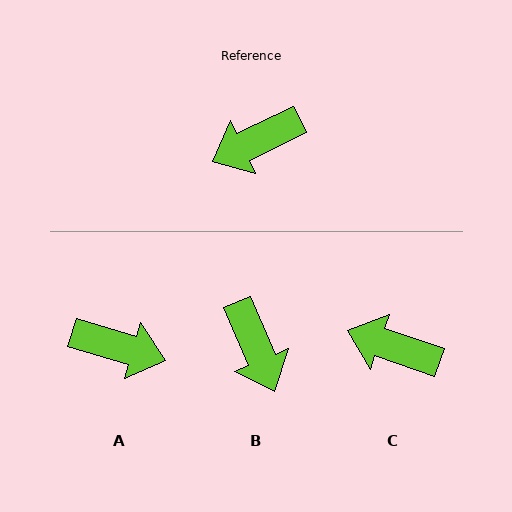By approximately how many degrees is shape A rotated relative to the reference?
Approximately 138 degrees counter-clockwise.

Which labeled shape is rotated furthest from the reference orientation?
A, about 138 degrees away.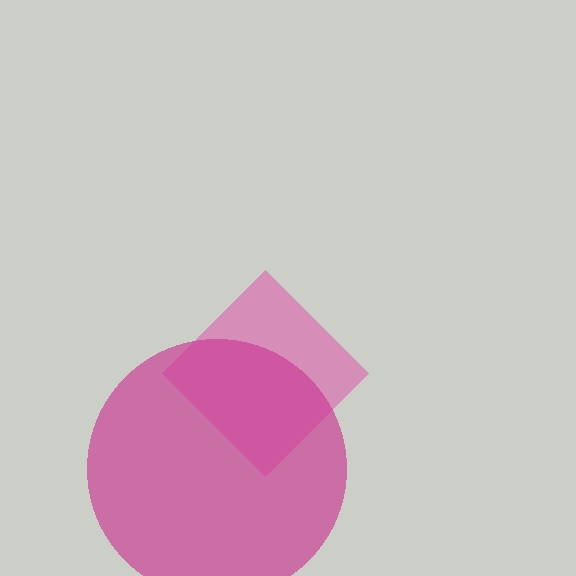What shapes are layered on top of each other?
The layered shapes are: a pink diamond, a magenta circle.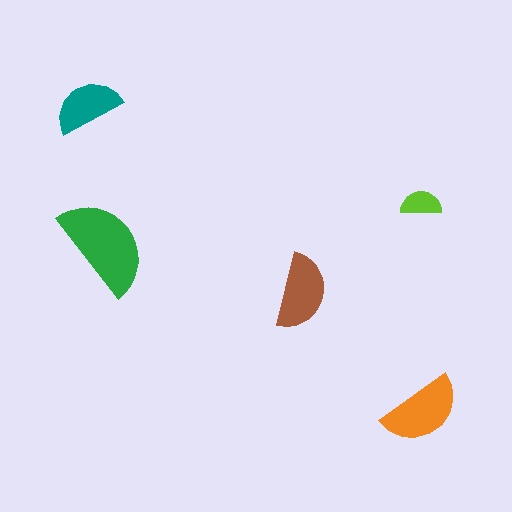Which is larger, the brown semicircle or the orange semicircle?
The orange one.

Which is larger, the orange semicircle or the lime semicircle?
The orange one.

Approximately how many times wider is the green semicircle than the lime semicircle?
About 2.5 times wider.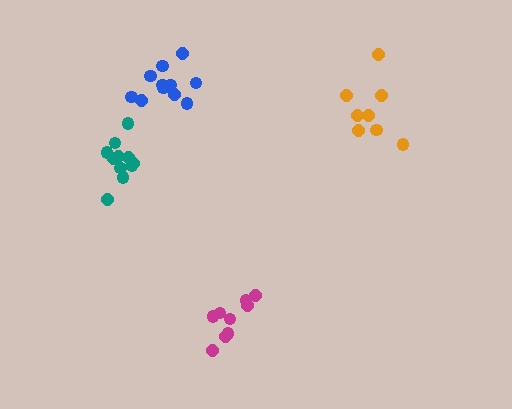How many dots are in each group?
Group 1: 8 dots, Group 2: 11 dots, Group 3: 11 dots, Group 4: 9 dots (39 total).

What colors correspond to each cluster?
The clusters are colored: orange, teal, blue, magenta.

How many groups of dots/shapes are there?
There are 4 groups.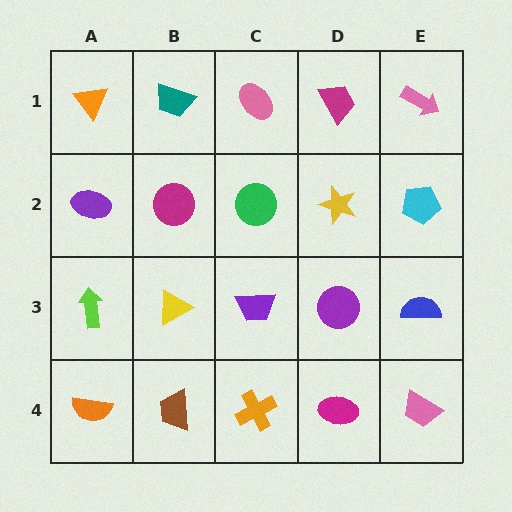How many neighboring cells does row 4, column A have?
2.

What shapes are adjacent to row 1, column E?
A cyan pentagon (row 2, column E), a magenta trapezoid (row 1, column D).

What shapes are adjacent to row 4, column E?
A blue semicircle (row 3, column E), a magenta ellipse (row 4, column D).